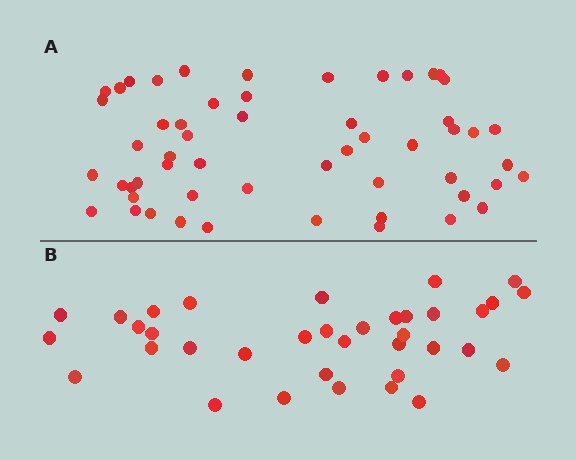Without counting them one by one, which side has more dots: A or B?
Region A (the top region) has more dots.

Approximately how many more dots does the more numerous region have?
Region A has approximately 20 more dots than region B.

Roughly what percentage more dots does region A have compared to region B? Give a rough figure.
About 55% more.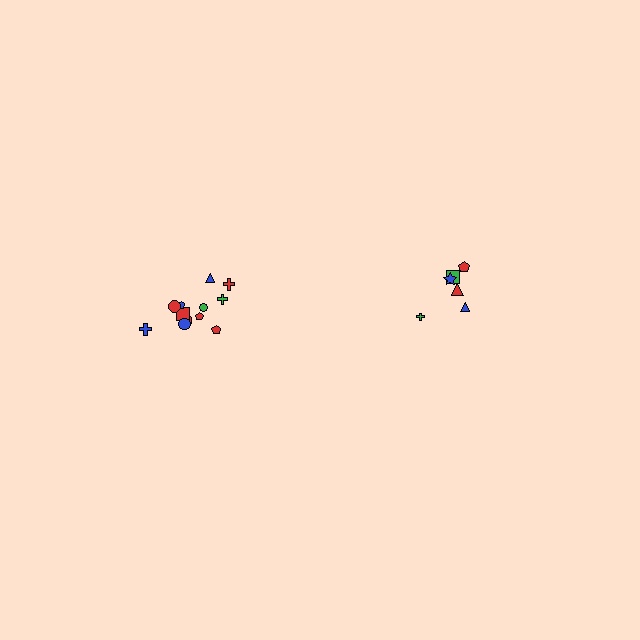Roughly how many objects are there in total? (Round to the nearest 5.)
Roughly 20 objects in total.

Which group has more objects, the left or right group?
The left group.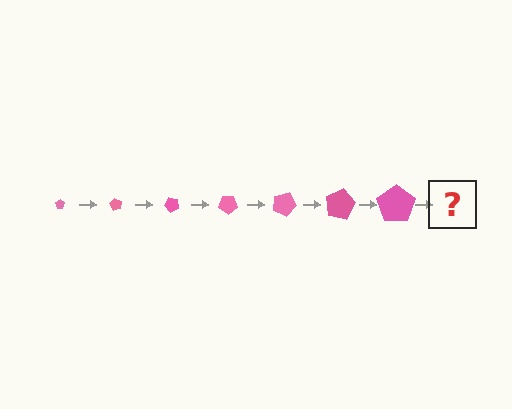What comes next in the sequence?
The next element should be a pentagon, larger than the previous one and rotated 420 degrees from the start.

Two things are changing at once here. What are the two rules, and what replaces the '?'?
The two rules are that the pentagon grows larger each step and it rotates 60 degrees each step. The '?' should be a pentagon, larger than the previous one and rotated 420 degrees from the start.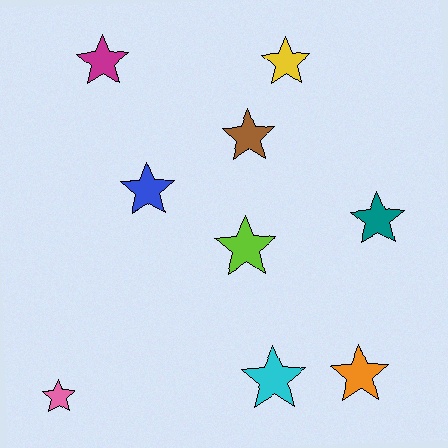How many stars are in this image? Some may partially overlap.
There are 9 stars.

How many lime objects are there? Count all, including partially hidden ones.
There is 1 lime object.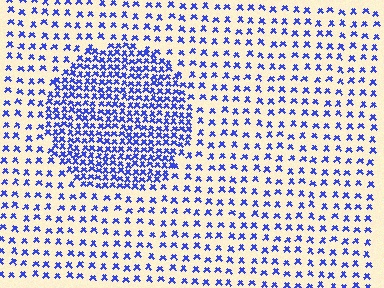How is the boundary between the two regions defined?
The boundary is defined by a change in element density (approximately 2.4x ratio). All elements are the same color, size, and shape.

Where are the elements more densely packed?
The elements are more densely packed inside the circle boundary.